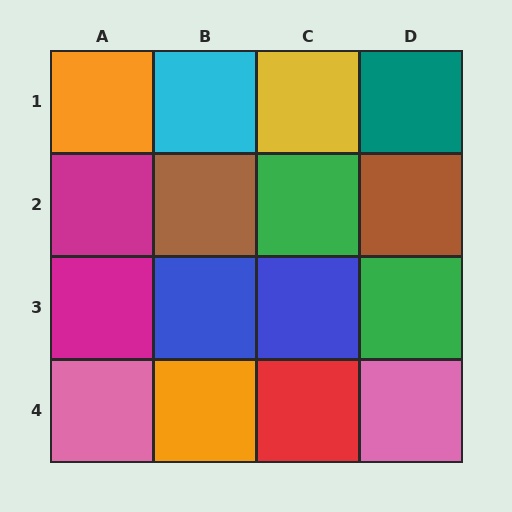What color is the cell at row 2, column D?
Brown.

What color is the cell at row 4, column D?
Pink.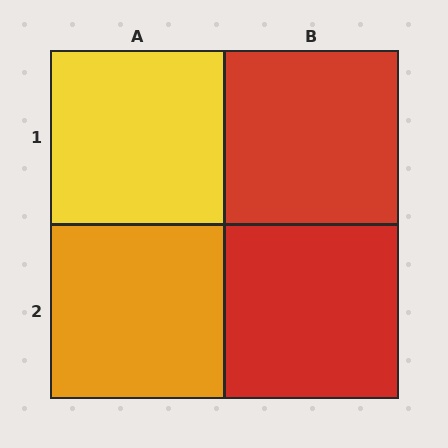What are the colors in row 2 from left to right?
Orange, red.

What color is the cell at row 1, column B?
Red.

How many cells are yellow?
1 cell is yellow.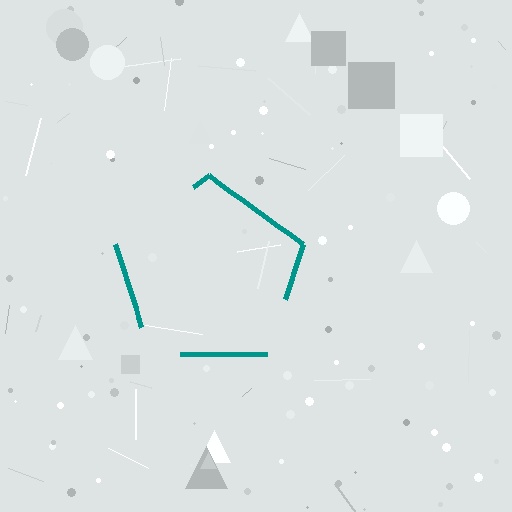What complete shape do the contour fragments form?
The contour fragments form a pentagon.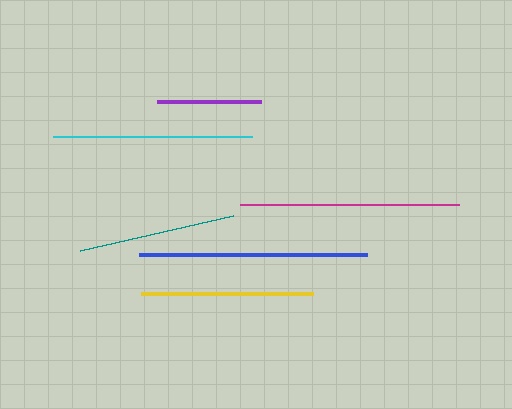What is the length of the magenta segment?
The magenta segment is approximately 219 pixels long.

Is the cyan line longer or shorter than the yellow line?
The cyan line is longer than the yellow line.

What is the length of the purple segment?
The purple segment is approximately 103 pixels long.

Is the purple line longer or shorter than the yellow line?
The yellow line is longer than the purple line.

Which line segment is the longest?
The blue line is the longest at approximately 228 pixels.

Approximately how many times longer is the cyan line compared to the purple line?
The cyan line is approximately 1.9 times the length of the purple line.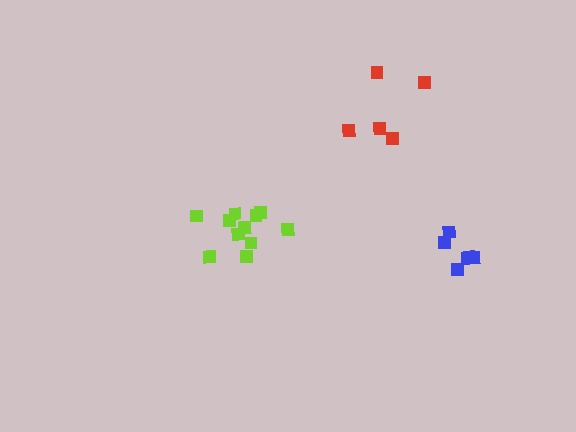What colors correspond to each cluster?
The clusters are colored: lime, red, blue.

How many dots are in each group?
Group 1: 11 dots, Group 2: 5 dots, Group 3: 6 dots (22 total).